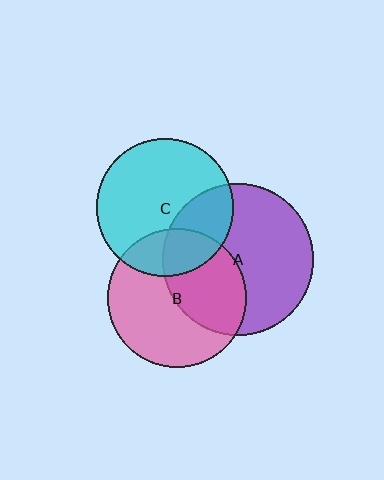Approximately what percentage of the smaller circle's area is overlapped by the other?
Approximately 25%.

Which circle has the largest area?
Circle A (purple).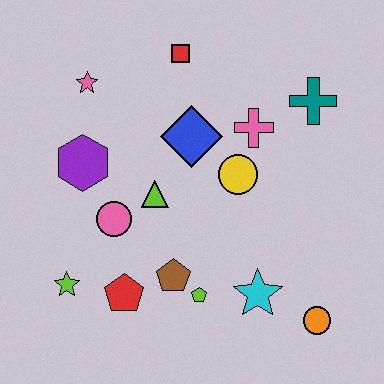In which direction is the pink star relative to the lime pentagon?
The pink star is above the lime pentagon.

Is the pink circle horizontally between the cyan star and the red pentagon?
No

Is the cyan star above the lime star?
No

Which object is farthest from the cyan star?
The pink star is farthest from the cyan star.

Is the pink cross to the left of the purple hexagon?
No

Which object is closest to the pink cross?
The yellow circle is closest to the pink cross.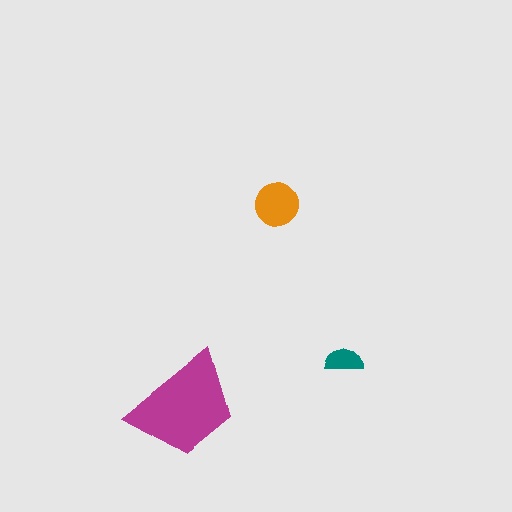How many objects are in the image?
There are 3 objects in the image.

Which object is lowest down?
The magenta trapezoid is bottommost.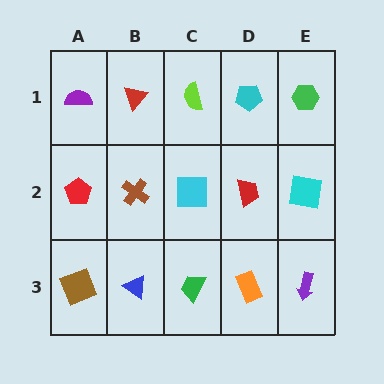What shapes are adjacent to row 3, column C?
A cyan square (row 2, column C), a blue triangle (row 3, column B), an orange rectangle (row 3, column D).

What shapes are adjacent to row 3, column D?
A red trapezoid (row 2, column D), a green trapezoid (row 3, column C), a purple arrow (row 3, column E).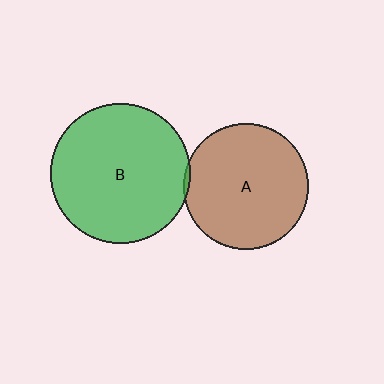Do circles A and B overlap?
Yes.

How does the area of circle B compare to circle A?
Approximately 1.3 times.